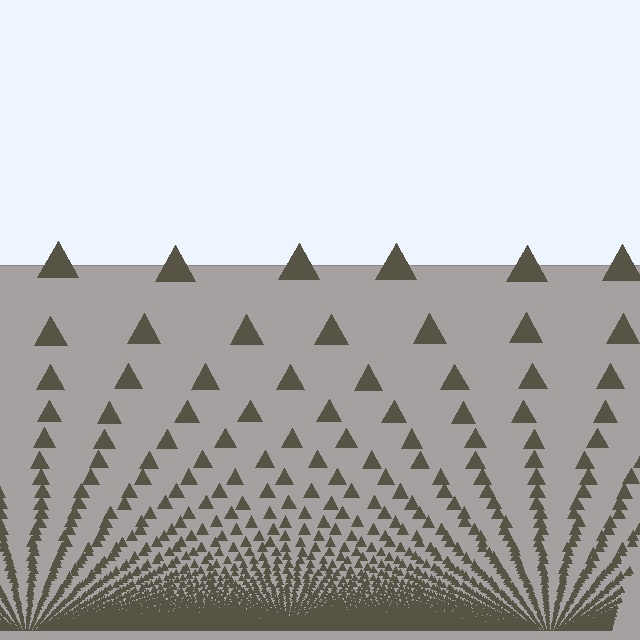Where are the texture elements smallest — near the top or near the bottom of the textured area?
Near the bottom.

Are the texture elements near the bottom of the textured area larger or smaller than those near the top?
Smaller. The gradient is inverted — elements near the bottom are smaller and denser.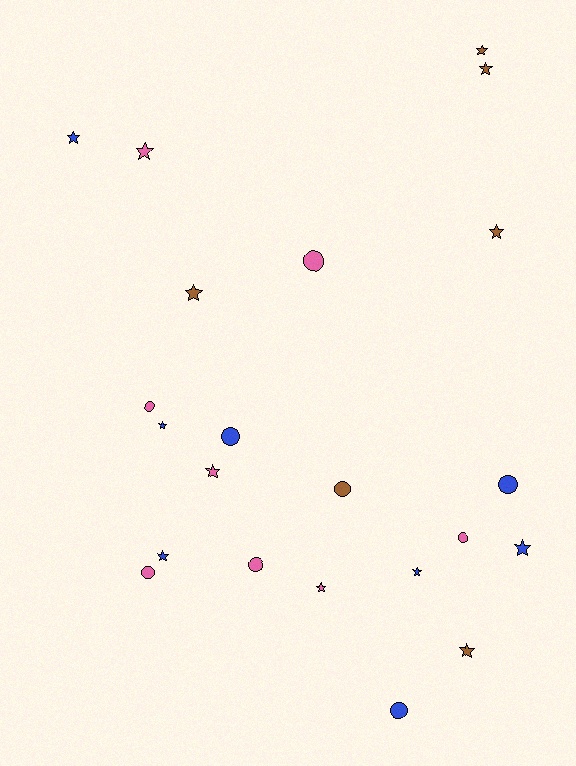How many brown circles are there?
There is 1 brown circle.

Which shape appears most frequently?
Star, with 13 objects.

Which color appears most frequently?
Blue, with 8 objects.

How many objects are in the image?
There are 22 objects.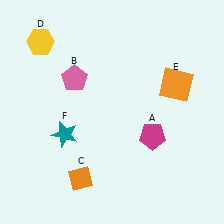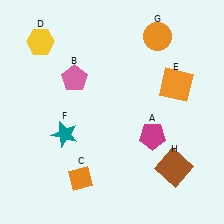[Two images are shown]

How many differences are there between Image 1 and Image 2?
There are 2 differences between the two images.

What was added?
An orange circle (G), a brown square (H) were added in Image 2.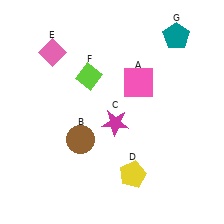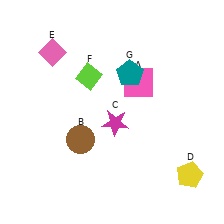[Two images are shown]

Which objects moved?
The objects that moved are: the yellow pentagon (D), the teal pentagon (G).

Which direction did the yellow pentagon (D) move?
The yellow pentagon (D) moved right.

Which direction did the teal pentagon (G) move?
The teal pentagon (G) moved left.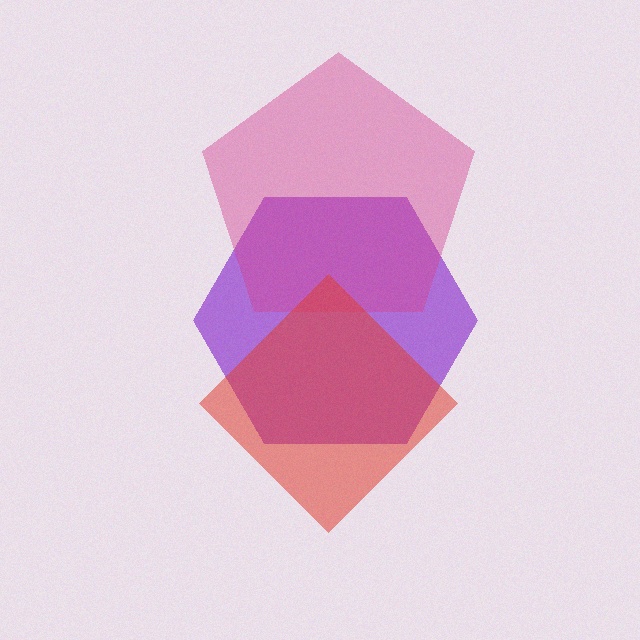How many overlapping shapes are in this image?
There are 3 overlapping shapes in the image.